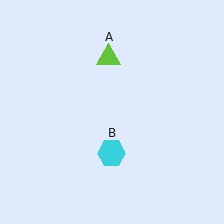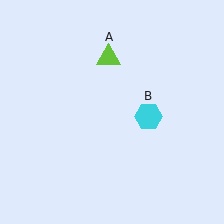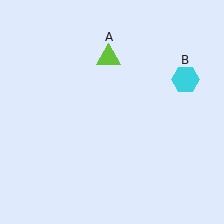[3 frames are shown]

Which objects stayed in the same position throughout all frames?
Lime triangle (object A) remained stationary.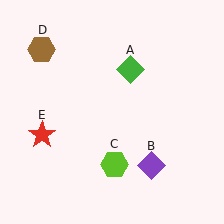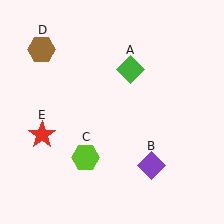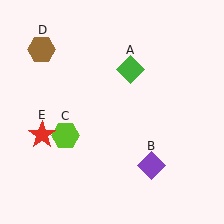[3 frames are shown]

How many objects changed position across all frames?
1 object changed position: lime hexagon (object C).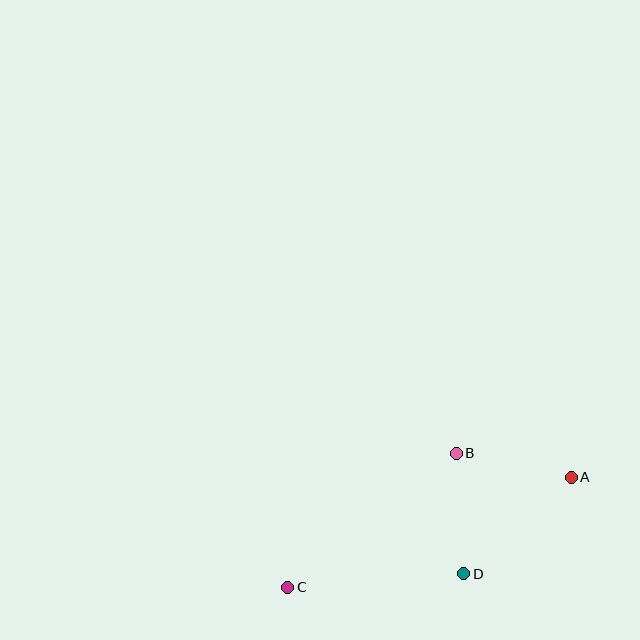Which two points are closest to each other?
Points A and B are closest to each other.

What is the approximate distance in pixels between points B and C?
The distance between B and C is approximately 215 pixels.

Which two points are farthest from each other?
Points A and C are farthest from each other.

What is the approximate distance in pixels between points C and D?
The distance between C and D is approximately 177 pixels.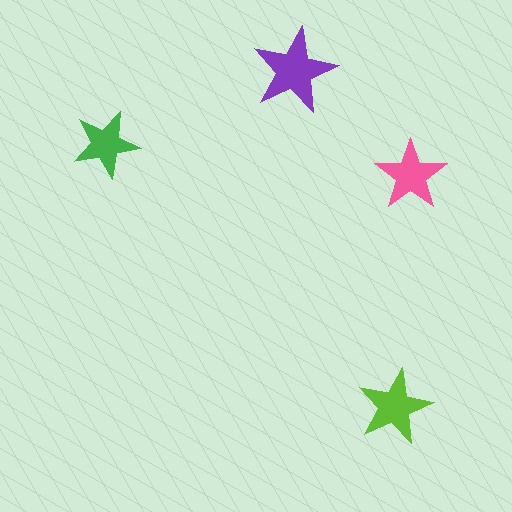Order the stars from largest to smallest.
the purple one, the lime one, the pink one, the green one.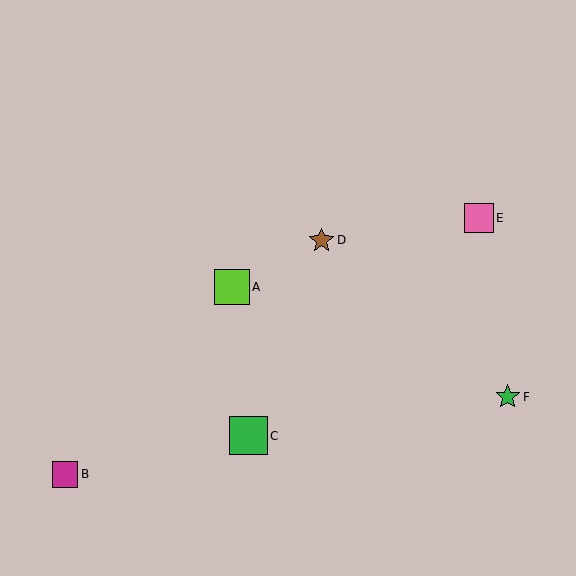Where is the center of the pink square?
The center of the pink square is at (479, 218).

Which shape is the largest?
The green square (labeled C) is the largest.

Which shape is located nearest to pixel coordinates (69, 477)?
The magenta square (labeled B) at (65, 474) is nearest to that location.